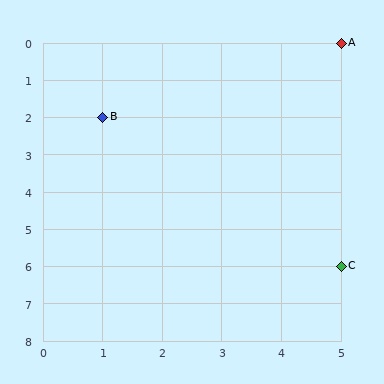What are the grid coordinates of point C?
Point C is at grid coordinates (5, 6).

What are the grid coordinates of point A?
Point A is at grid coordinates (5, 0).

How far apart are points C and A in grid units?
Points C and A are 6 rows apart.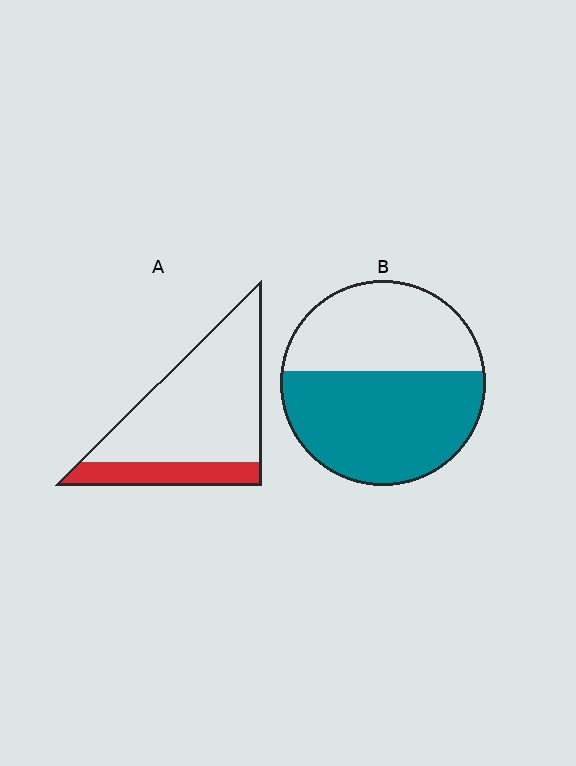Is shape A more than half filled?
No.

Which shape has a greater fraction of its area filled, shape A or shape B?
Shape B.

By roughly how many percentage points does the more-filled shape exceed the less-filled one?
By roughly 35 percentage points (B over A).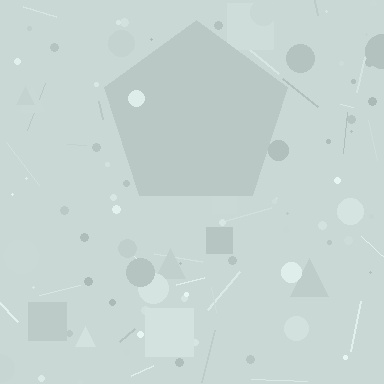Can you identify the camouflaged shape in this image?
The camouflaged shape is a pentagon.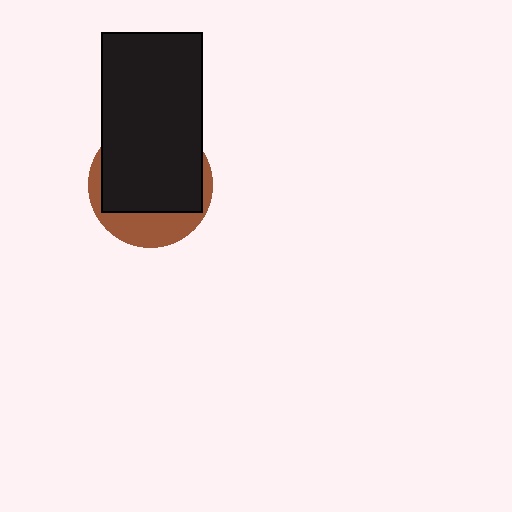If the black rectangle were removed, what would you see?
You would see the complete brown circle.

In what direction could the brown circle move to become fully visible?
The brown circle could move down. That would shift it out from behind the black rectangle entirely.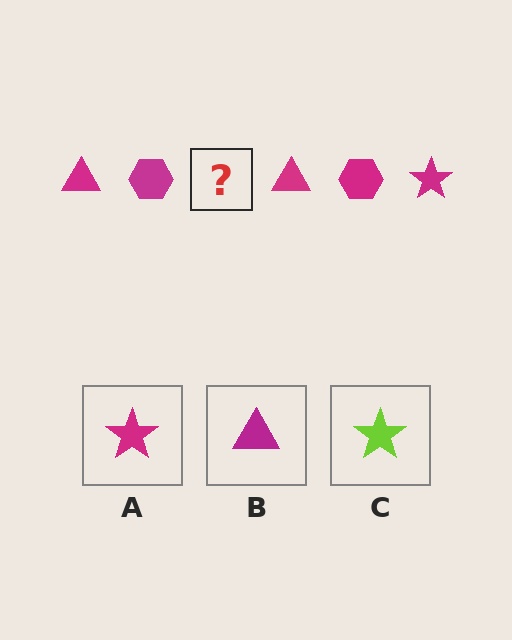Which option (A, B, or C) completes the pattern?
A.